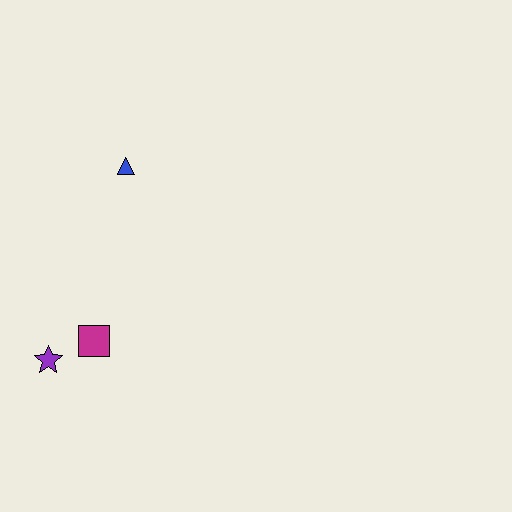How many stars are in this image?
There is 1 star.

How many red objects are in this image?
There are no red objects.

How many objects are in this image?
There are 3 objects.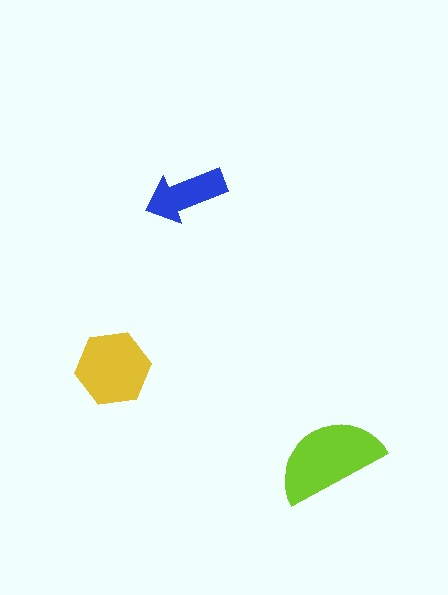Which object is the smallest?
The blue arrow.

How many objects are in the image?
There are 3 objects in the image.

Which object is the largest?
The lime semicircle.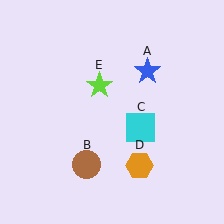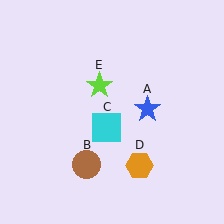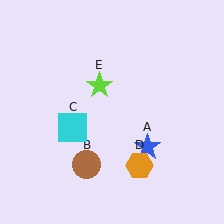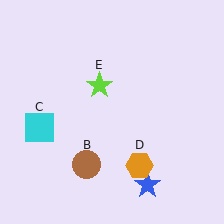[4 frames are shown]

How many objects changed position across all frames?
2 objects changed position: blue star (object A), cyan square (object C).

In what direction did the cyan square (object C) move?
The cyan square (object C) moved left.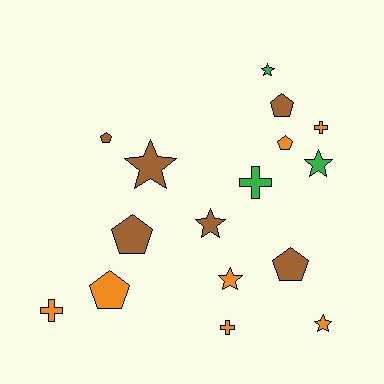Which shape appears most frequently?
Pentagon, with 6 objects.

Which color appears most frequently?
Orange, with 7 objects.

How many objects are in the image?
There are 16 objects.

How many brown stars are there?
There are 2 brown stars.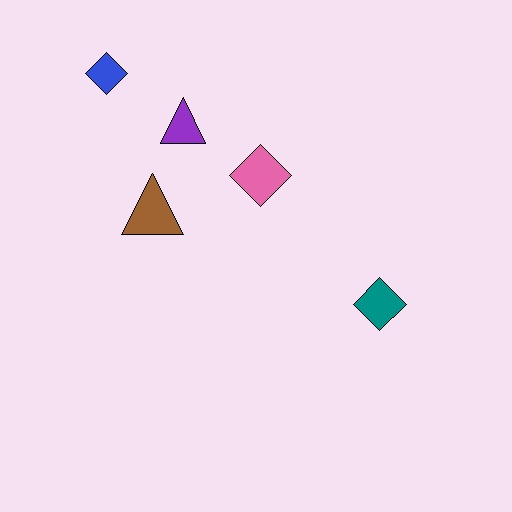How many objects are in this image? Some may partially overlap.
There are 5 objects.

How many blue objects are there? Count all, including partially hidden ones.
There is 1 blue object.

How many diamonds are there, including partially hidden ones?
There are 3 diamonds.